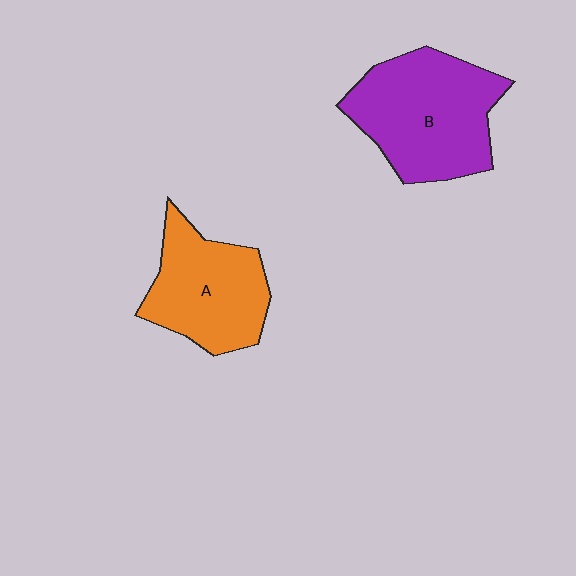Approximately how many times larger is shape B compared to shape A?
Approximately 1.3 times.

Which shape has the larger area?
Shape B (purple).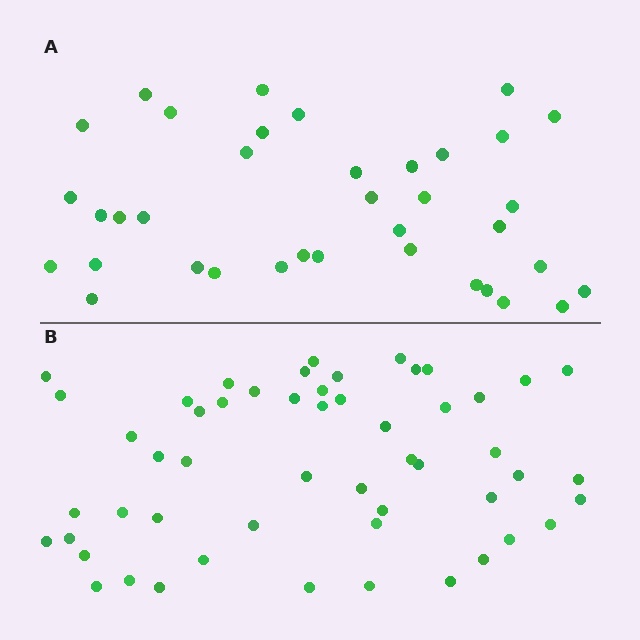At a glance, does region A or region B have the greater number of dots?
Region B (the bottom region) has more dots.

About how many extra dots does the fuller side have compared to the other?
Region B has approximately 15 more dots than region A.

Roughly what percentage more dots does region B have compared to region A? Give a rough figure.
About 45% more.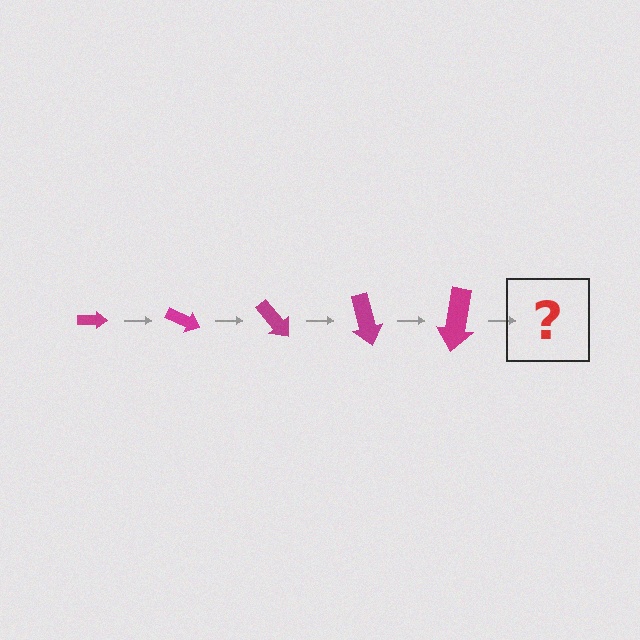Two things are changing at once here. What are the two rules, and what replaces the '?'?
The two rules are that the arrow grows larger each step and it rotates 25 degrees each step. The '?' should be an arrow, larger than the previous one and rotated 125 degrees from the start.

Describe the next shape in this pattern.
It should be an arrow, larger than the previous one and rotated 125 degrees from the start.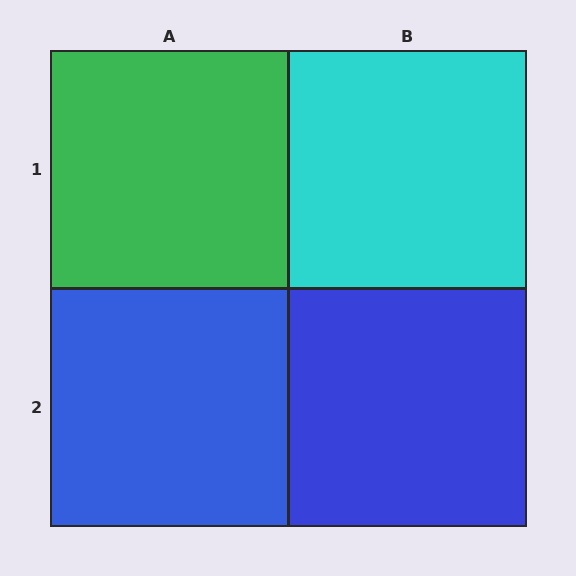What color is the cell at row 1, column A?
Green.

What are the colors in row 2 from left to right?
Blue, blue.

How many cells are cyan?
1 cell is cyan.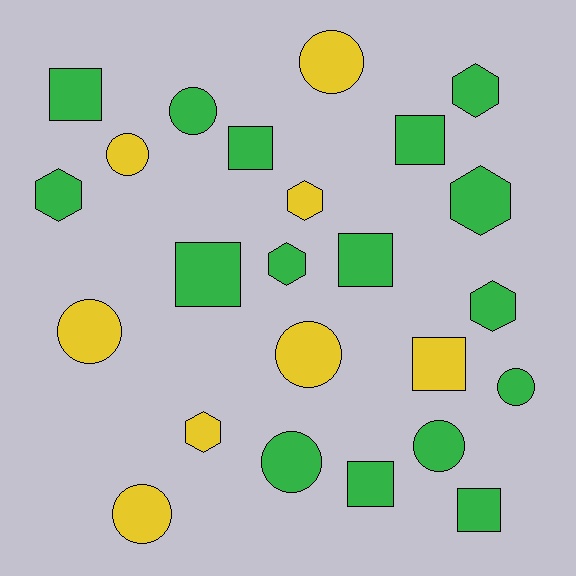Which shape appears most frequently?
Circle, with 9 objects.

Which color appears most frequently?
Green, with 16 objects.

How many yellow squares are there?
There is 1 yellow square.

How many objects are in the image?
There are 24 objects.